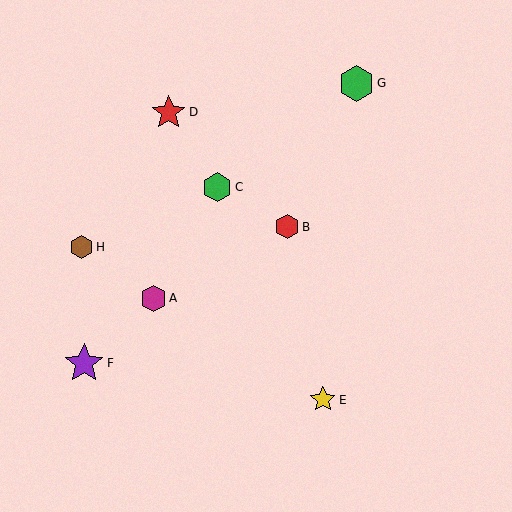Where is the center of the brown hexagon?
The center of the brown hexagon is at (82, 247).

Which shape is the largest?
The purple star (labeled F) is the largest.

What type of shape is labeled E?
Shape E is a yellow star.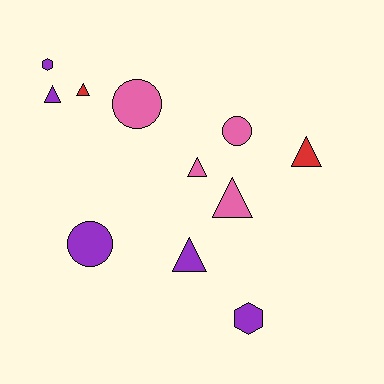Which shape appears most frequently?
Triangle, with 6 objects.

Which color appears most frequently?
Purple, with 5 objects.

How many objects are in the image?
There are 11 objects.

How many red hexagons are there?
There are no red hexagons.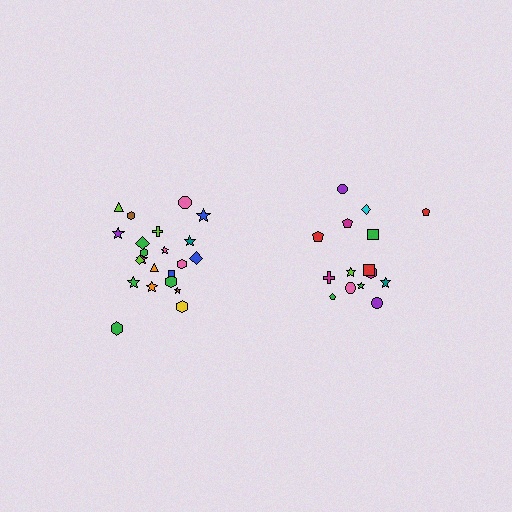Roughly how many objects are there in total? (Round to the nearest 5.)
Roughly 35 objects in total.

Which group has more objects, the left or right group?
The left group.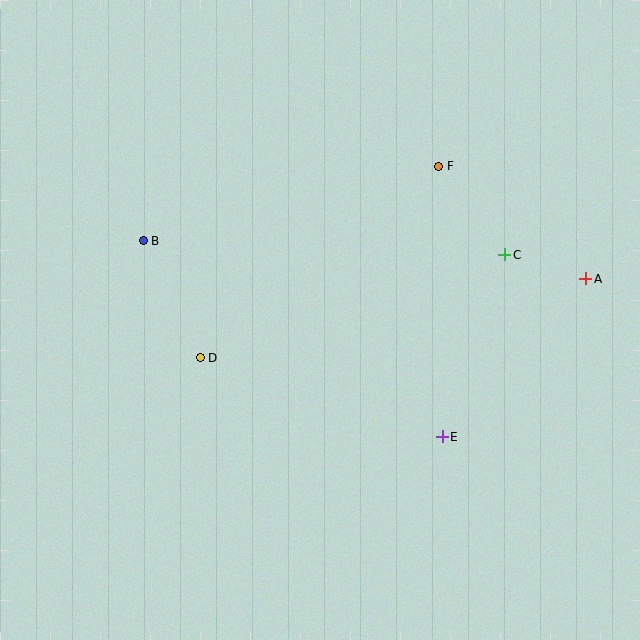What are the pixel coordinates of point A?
Point A is at (586, 279).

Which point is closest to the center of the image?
Point D at (200, 358) is closest to the center.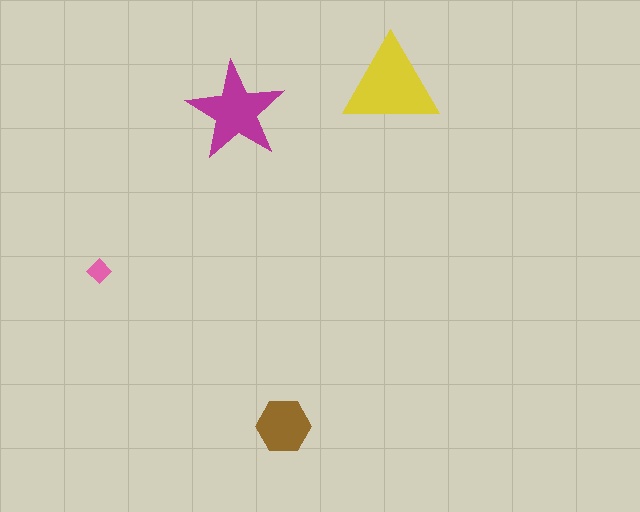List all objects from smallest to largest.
The pink diamond, the brown hexagon, the magenta star, the yellow triangle.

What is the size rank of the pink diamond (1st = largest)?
4th.